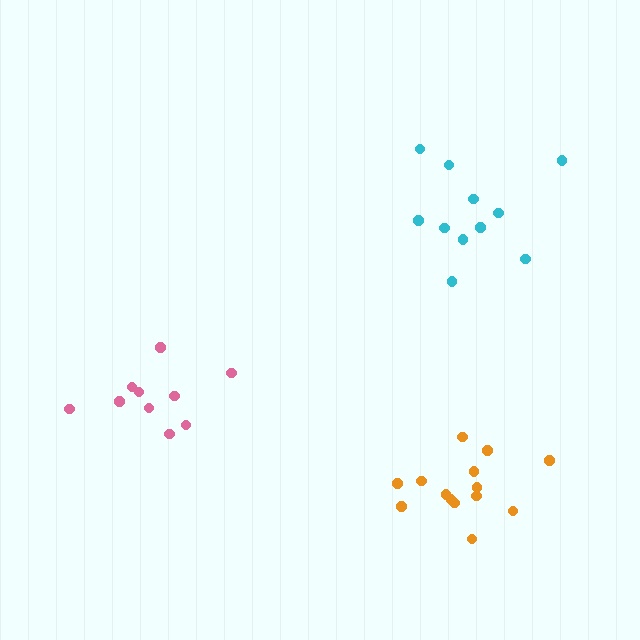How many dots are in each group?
Group 1: 11 dots, Group 2: 14 dots, Group 3: 10 dots (35 total).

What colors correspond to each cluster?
The clusters are colored: cyan, orange, pink.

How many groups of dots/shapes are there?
There are 3 groups.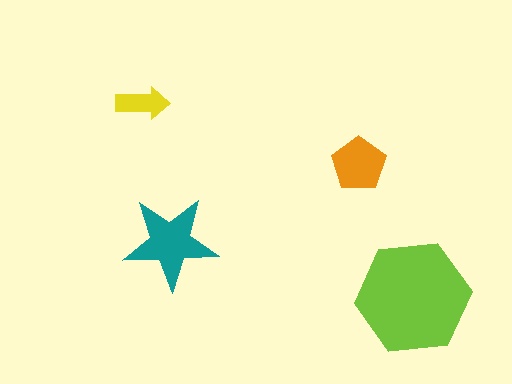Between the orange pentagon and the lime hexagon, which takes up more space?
The lime hexagon.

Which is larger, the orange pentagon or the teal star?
The teal star.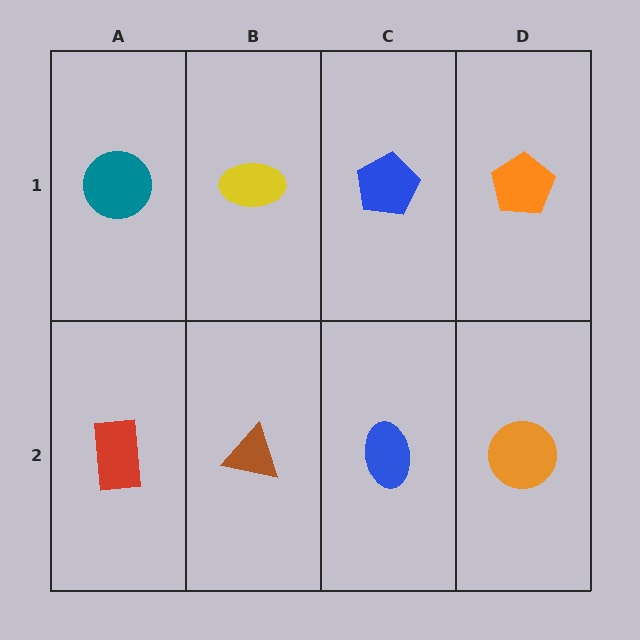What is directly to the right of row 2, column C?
An orange circle.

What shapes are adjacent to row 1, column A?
A red rectangle (row 2, column A), a yellow ellipse (row 1, column B).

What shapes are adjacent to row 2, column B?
A yellow ellipse (row 1, column B), a red rectangle (row 2, column A), a blue ellipse (row 2, column C).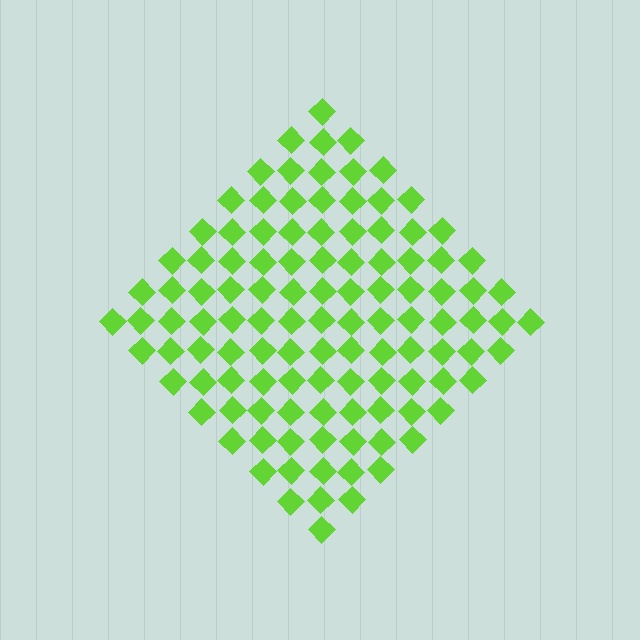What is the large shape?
The large shape is a diamond.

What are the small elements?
The small elements are diamonds.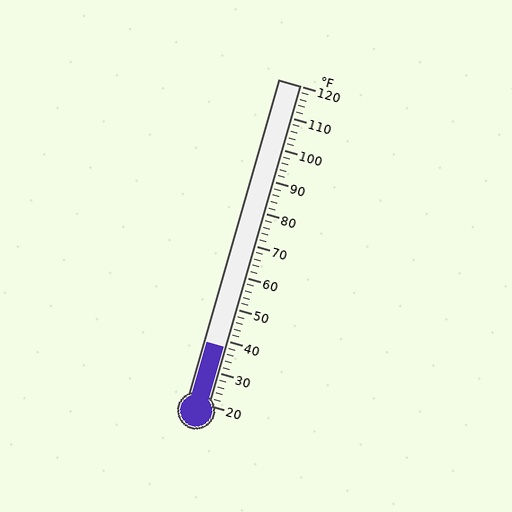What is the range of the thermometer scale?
The thermometer scale ranges from 20°F to 120°F.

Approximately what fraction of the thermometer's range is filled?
The thermometer is filled to approximately 20% of its range.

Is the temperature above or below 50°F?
The temperature is below 50°F.